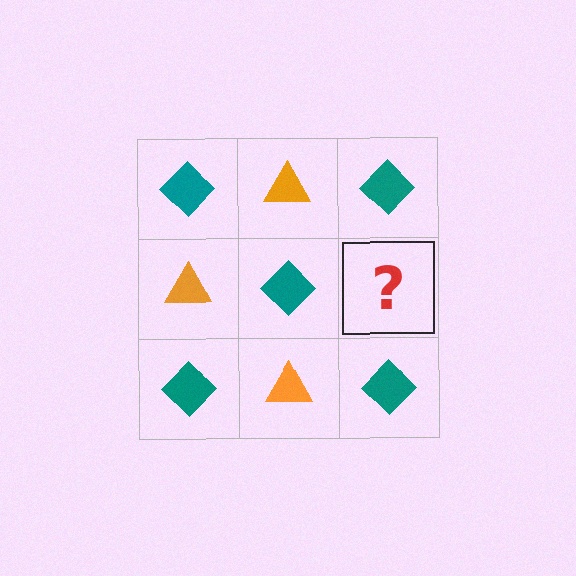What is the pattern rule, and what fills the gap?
The rule is that it alternates teal diamond and orange triangle in a checkerboard pattern. The gap should be filled with an orange triangle.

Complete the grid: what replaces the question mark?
The question mark should be replaced with an orange triangle.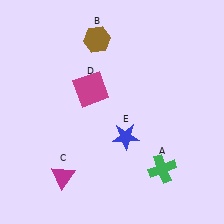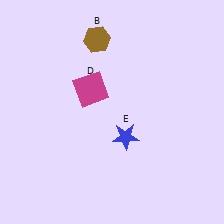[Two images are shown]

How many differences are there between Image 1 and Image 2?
There are 2 differences between the two images.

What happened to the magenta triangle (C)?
The magenta triangle (C) was removed in Image 2. It was in the bottom-left area of Image 1.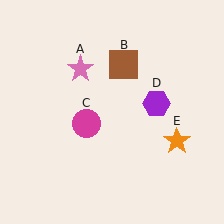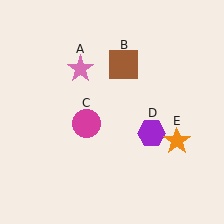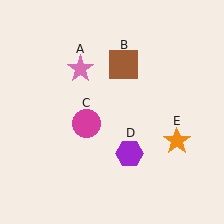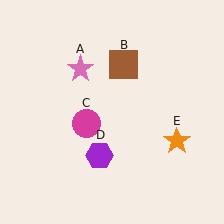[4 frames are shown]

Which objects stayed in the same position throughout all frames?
Pink star (object A) and brown square (object B) and magenta circle (object C) and orange star (object E) remained stationary.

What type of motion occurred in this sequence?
The purple hexagon (object D) rotated clockwise around the center of the scene.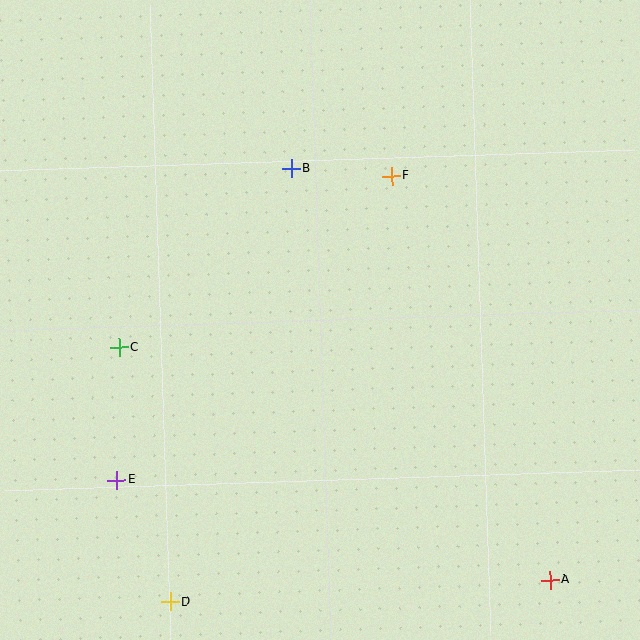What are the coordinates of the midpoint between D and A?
The midpoint between D and A is at (360, 591).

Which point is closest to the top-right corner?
Point F is closest to the top-right corner.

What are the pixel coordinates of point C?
Point C is at (119, 347).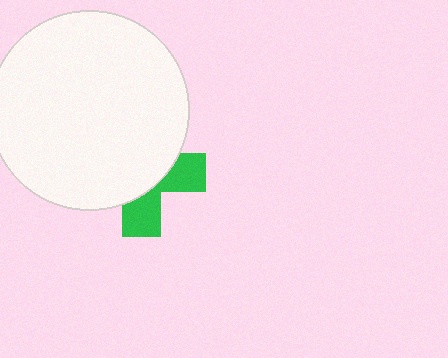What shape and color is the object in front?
The object in front is a white circle.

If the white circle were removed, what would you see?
You would see the complete green cross.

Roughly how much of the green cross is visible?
A small part of it is visible (roughly 36%).